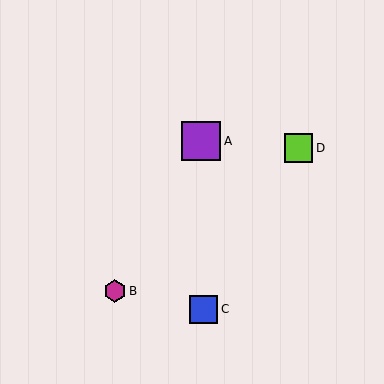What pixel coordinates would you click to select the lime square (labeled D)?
Click at (298, 148) to select the lime square D.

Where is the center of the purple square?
The center of the purple square is at (201, 141).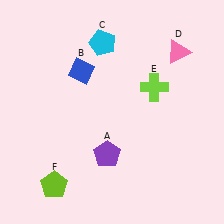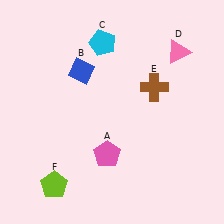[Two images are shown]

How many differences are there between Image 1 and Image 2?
There are 2 differences between the two images.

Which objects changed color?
A changed from purple to pink. E changed from lime to brown.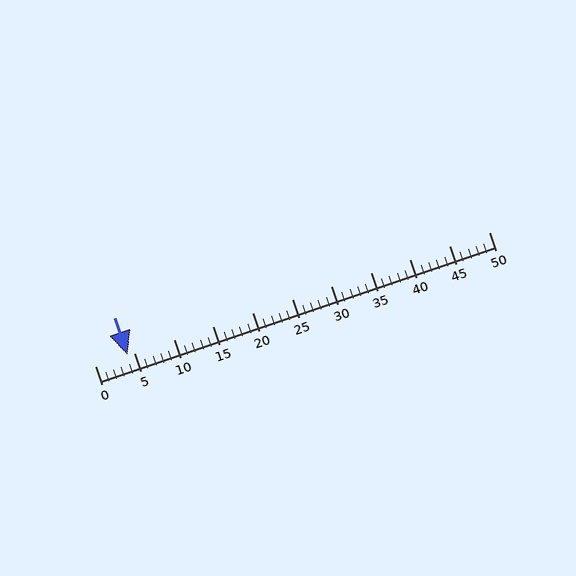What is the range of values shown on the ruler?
The ruler shows values from 0 to 50.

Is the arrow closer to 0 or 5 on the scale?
The arrow is closer to 5.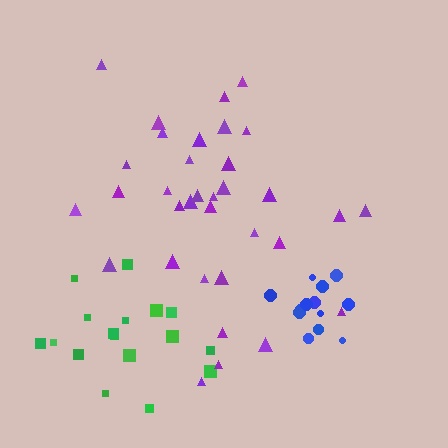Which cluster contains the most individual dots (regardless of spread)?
Purple (34).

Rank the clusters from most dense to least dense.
blue, green, purple.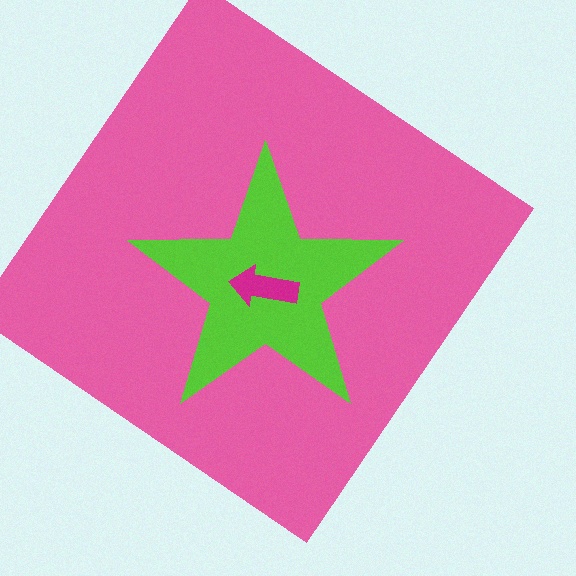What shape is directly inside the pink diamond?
The lime star.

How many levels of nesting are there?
3.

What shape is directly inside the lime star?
The magenta arrow.